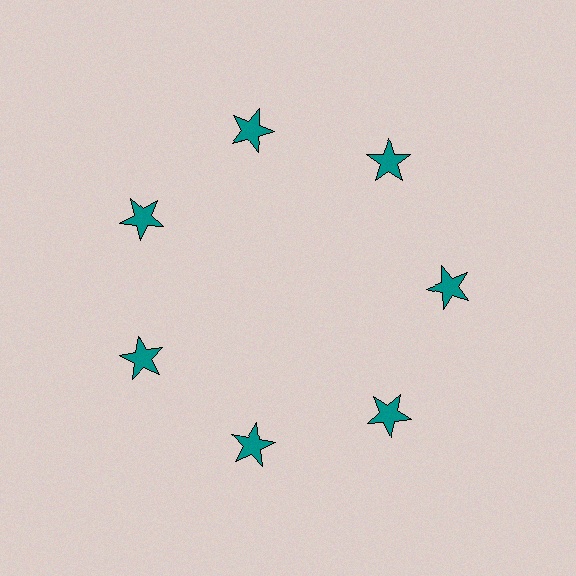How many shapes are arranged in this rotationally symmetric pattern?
There are 7 shapes, arranged in 7 groups of 1.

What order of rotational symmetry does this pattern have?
This pattern has 7-fold rotational symmetry.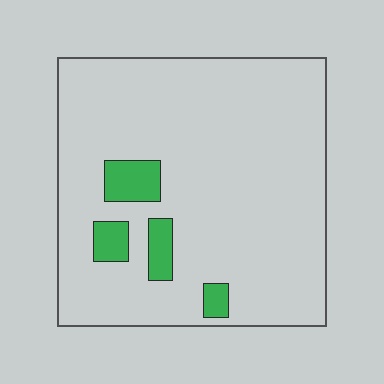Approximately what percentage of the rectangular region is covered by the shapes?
Approximately 10%.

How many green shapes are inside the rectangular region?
4.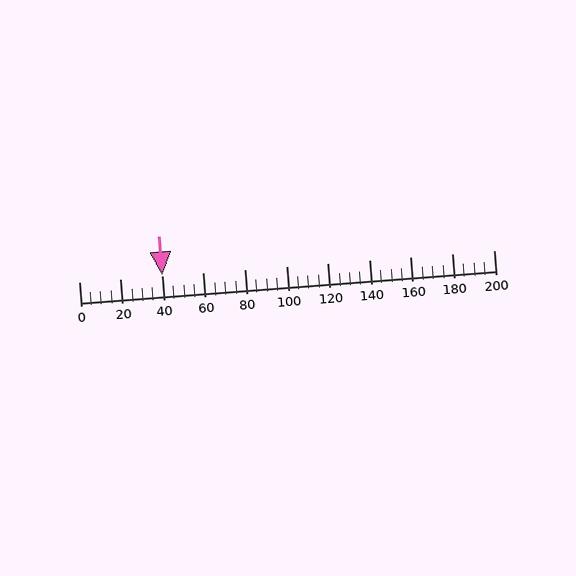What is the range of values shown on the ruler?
The ruler shows values from 0 to 200.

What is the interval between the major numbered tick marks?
The major tick marks are spaced 20 units apart.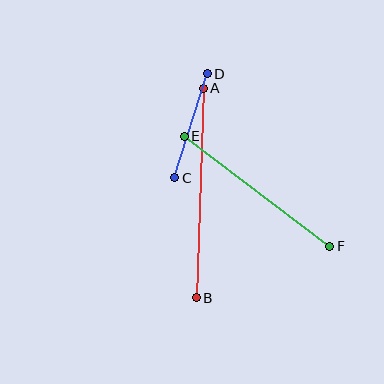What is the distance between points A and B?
The distance is approximately 210 pixels.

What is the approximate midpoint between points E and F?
The midpoint is at approximately (257, 191) pixels.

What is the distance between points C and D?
The distance is approximately 109 pixels.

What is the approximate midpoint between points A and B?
The midpoint is at approximately (200, 193) pixels.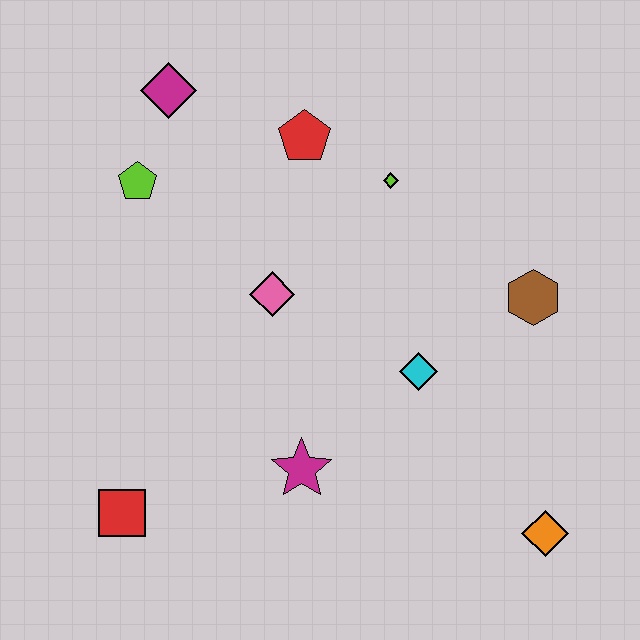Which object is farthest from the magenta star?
The magenta diamond is farthest from the magenta star.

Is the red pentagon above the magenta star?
Yes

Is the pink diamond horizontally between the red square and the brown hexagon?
Yes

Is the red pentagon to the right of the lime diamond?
No